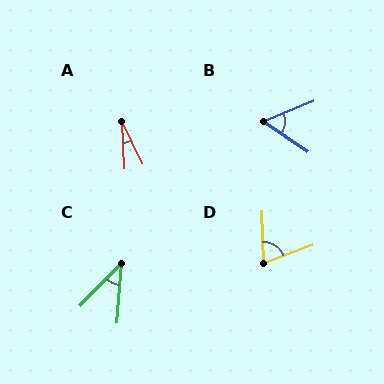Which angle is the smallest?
A, at approximately 22 degrees.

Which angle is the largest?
D, at approximately 71 degrees.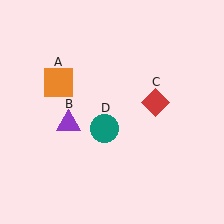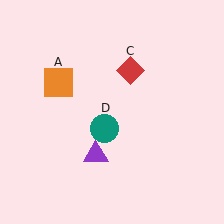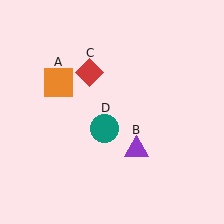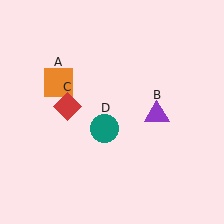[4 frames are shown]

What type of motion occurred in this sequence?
The purple triangle (object B), red diamond (object C) rotated counterclockwise around the center of the scene.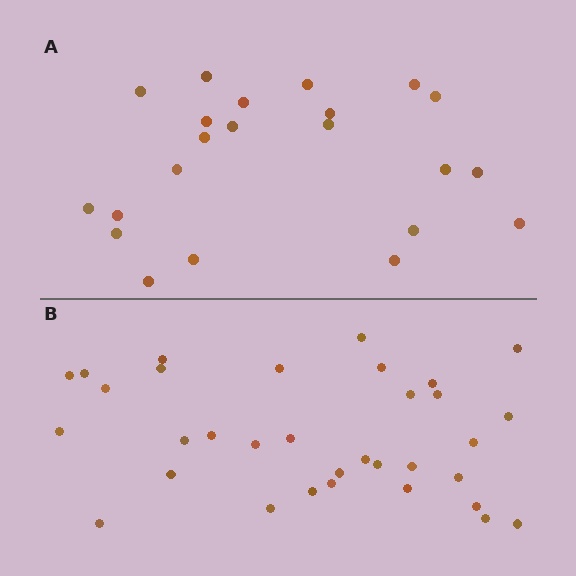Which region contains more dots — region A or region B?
Region B (the bottom region) has more dots.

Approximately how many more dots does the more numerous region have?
Region B has roughly 12 or so more dots than region A.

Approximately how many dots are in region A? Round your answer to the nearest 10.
About 20 dots. (The exact count is 22, which rounds to 20.)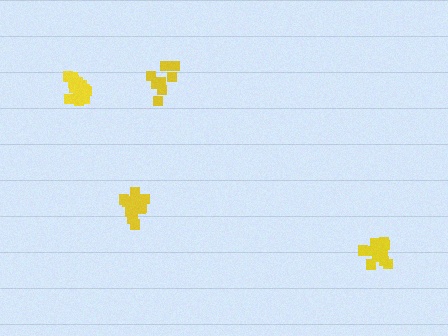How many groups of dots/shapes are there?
There are 4 groups.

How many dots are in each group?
Group 1: 14 dots, Group 2: 14 dots, Group 3: 14 dots, Group 4: 8 dots (50 total).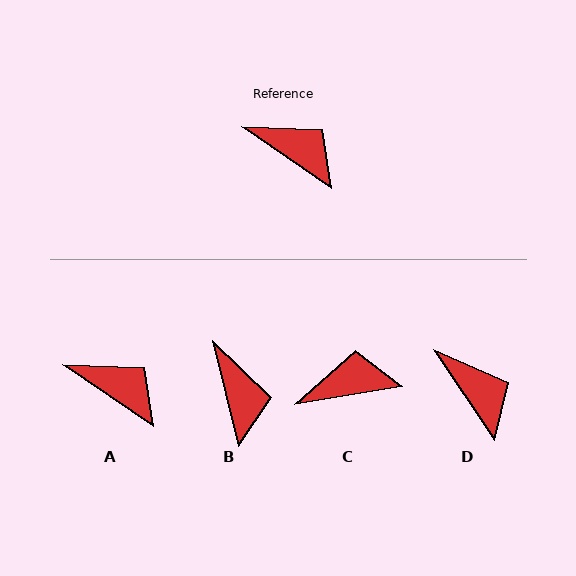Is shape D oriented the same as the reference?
No, it is off by about 22 degrees.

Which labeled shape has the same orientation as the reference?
A.